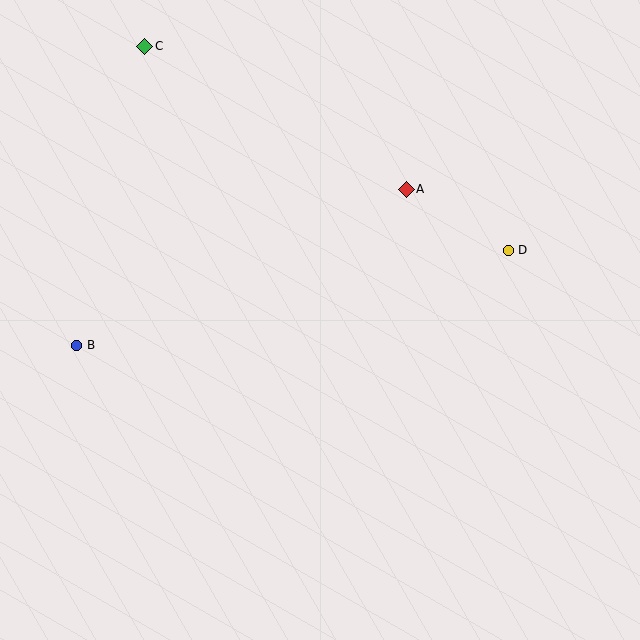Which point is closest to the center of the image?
Point A at (406, 189) is closest to the center.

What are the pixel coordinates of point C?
Point C is at (145, 46).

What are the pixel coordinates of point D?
Point D is at (508, 250).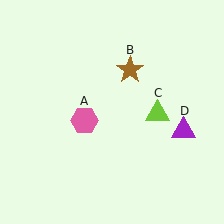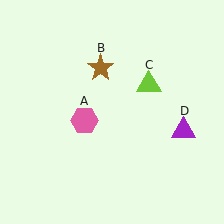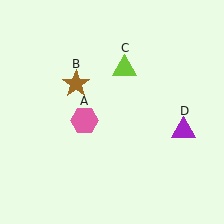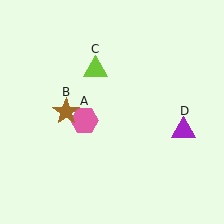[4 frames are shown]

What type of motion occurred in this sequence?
The brown star (object B), lime triangle (object C) rotated counterclockwise around the center of the scene.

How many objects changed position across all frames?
2 objects changed position: brown star (object B), lime triangle (object C).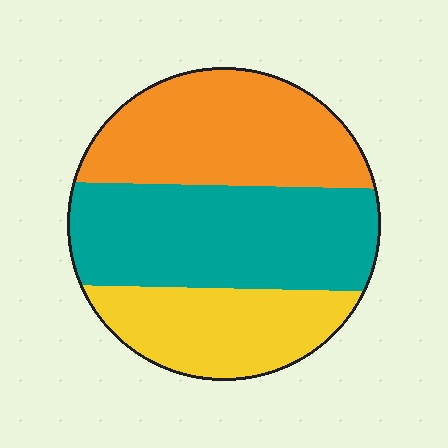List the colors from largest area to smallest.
From largest to smallest: teal, orange, yellow.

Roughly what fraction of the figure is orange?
Orange takes up about one third (1/3) of the figure.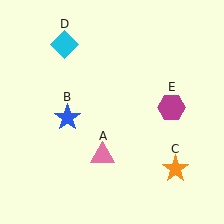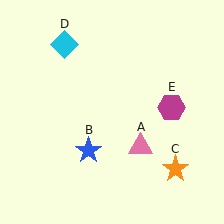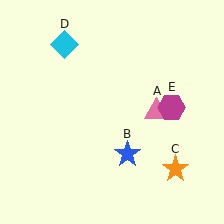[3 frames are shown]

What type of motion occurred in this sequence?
The pink triangle (object A), blue star (object B) rotated counterclockwise around the center of the scene.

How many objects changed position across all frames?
2 objects changed position: pink triangle (object A), blue star (object B).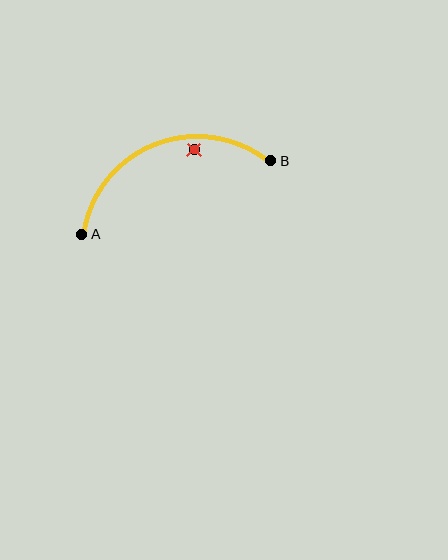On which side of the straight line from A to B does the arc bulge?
The arc bulges above the straight line connecting A and B.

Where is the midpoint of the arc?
The arc midpoint is the point on the curve farthest from the straight line joining A and B. It sits above that line.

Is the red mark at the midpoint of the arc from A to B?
No — the red mark does not lie on the arc at all. It sits slightly inside the curve.